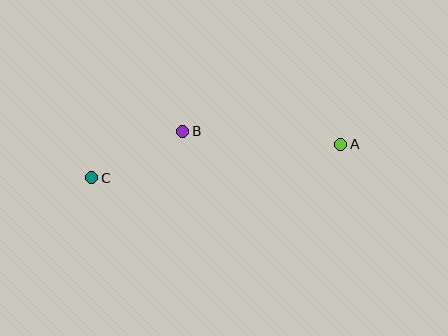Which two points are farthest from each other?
Points A and C are farthest from each other.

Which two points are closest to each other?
Points B and C are closest to each other.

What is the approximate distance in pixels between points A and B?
The distance between A and B is approximately 159 pixels.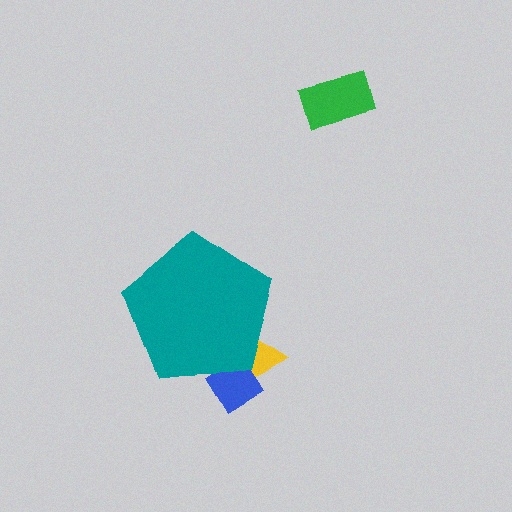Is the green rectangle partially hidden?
No, the green rectangle is fully visible.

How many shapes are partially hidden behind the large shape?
2 shapes are partially hidden.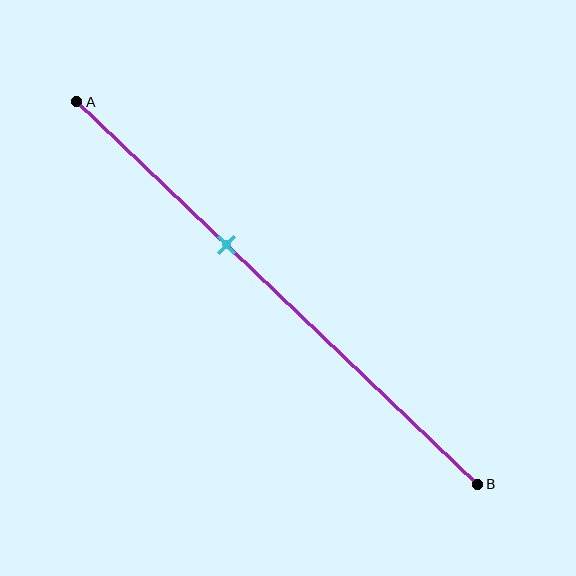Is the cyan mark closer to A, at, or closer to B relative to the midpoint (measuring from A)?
The cyan mark is closer to point A than the midpoint of segment AB.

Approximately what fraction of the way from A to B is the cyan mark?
The cyan mark is approximately 35% of the way from A to B.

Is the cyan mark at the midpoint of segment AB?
No, the mark is at about 35% from A, not at the 50% midpoint.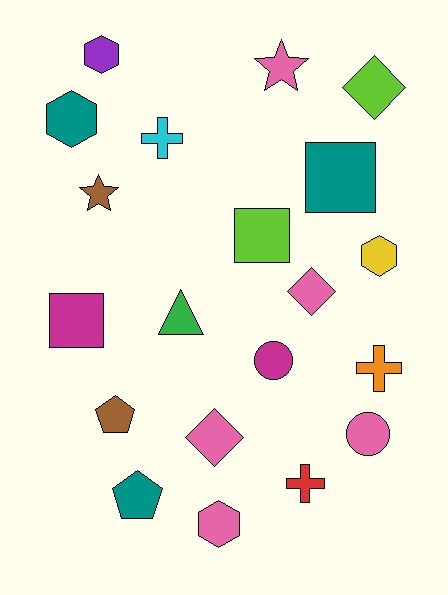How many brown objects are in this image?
There are 2 brown objects.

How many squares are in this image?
There are 3 squares.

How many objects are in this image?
There are 20 objects.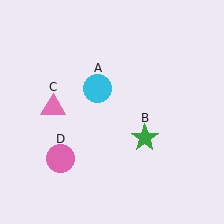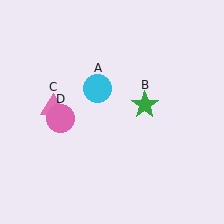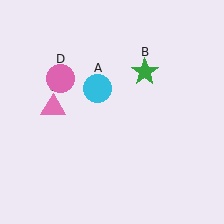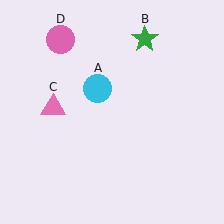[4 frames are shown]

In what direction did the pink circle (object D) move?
The pink circle (object D) moved up.